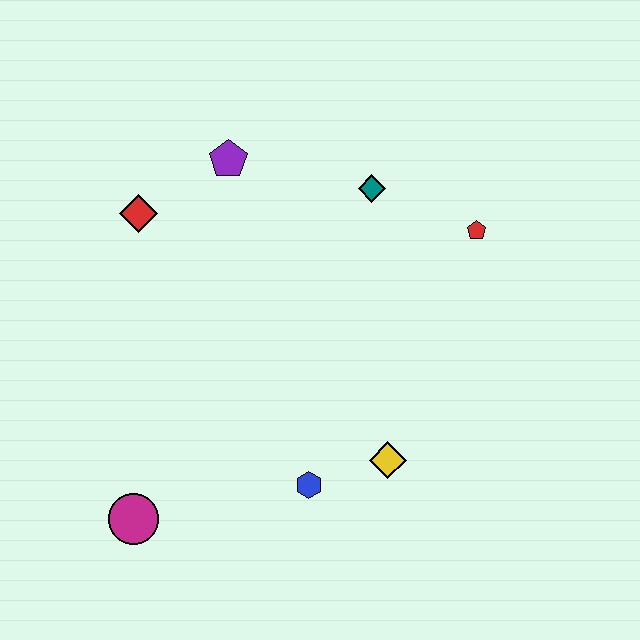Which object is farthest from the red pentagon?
The magenta circle is farthest from the red pentagon.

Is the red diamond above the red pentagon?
Yes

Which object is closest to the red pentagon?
The teal diamond is closest to the red pentagon.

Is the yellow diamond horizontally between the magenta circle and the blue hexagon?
No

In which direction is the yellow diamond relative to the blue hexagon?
The yellow diamond is to the right of the blue hexagon.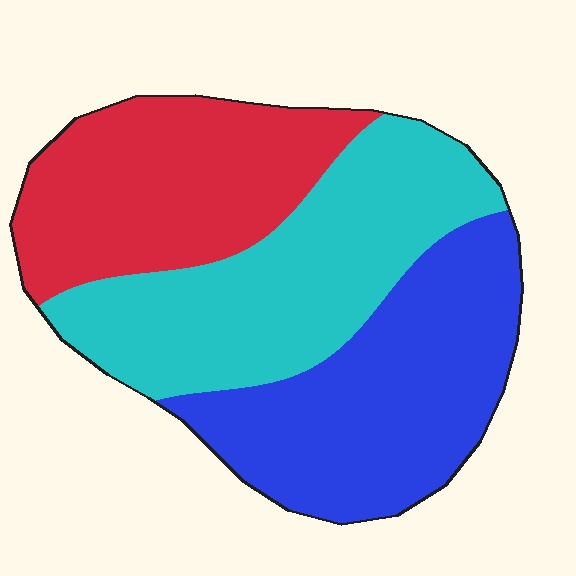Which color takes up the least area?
Red, at roughly 30%.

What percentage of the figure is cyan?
Cyan covers 36% of the figure.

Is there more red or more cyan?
Cyan.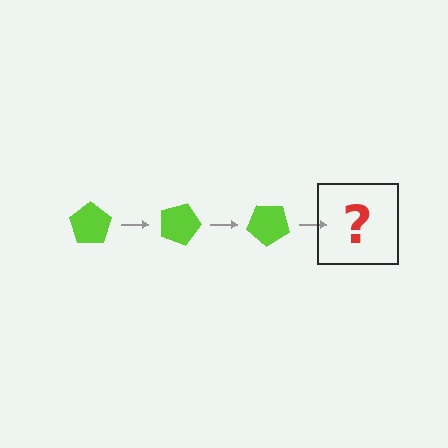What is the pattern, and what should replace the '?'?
The pattern is that the pentagon rotates 20 degrees each step. The '?' should be a lime pentagon rotated 60 degrees.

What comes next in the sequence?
The next element should be a lime pentagon rotated 60 degrees.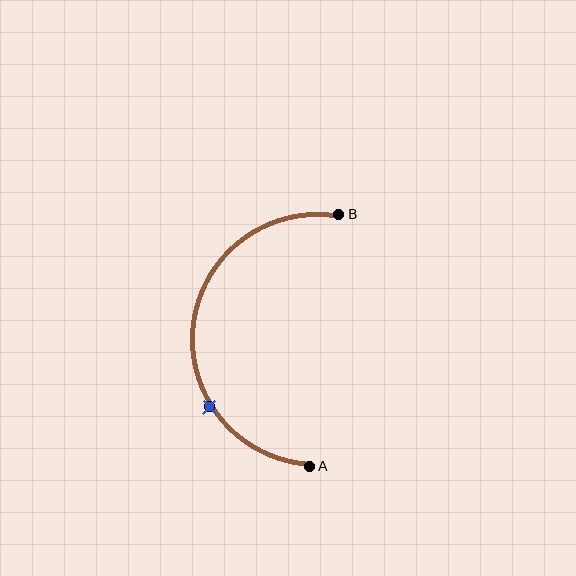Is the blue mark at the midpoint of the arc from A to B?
No. The blue mark lies on the arc but is closer to endpoint A. The arc midpoint would be at the point on the curve equidistant along the arc from both A and B.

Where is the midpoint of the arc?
The arc midpoint is the point on the curve farthest from the straight line joining A and B. It sits to the left of that line.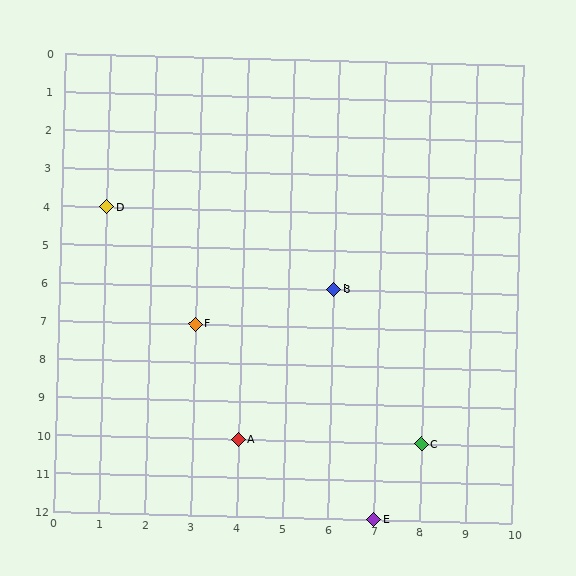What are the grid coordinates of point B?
Point B is at grid coordinates (6, 6).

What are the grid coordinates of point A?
Point A is at grid coordinates (4, 10).